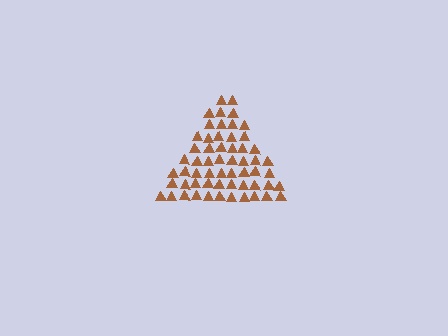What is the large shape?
The large shape is a triangle.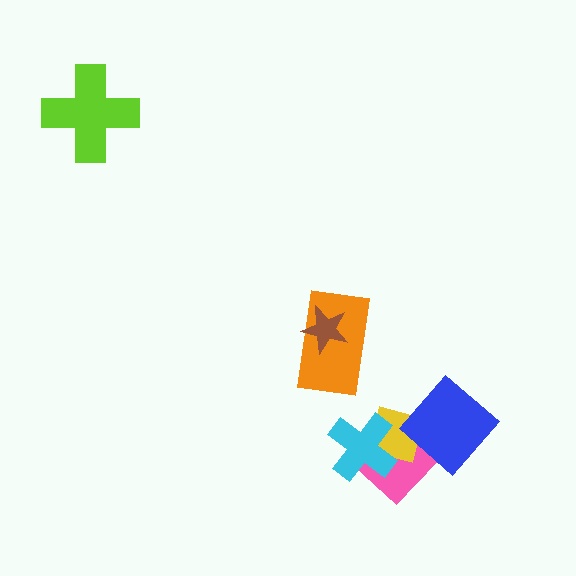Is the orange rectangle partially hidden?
Yes, it is partially covered by another shape.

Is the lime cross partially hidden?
No, no other shape covers it.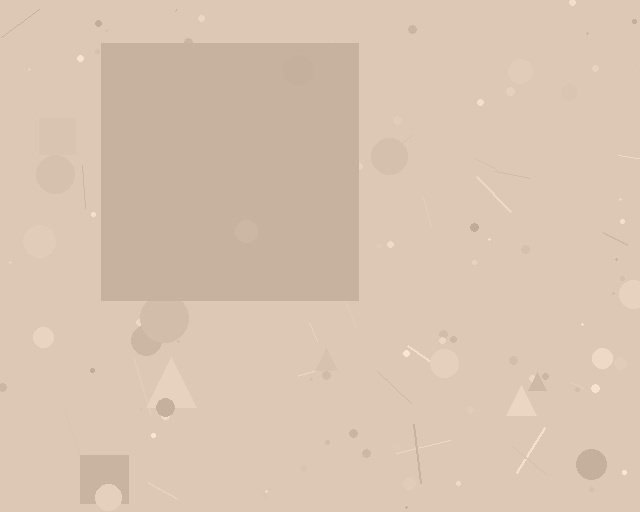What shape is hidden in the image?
A square is hidden in the image.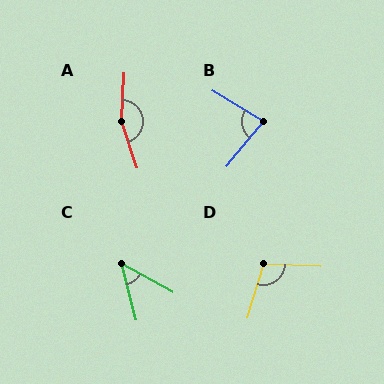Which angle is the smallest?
C, at approximately 46 degrees.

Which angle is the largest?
A, at approximately 159 degrees.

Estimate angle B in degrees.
Approximately 82 degrees.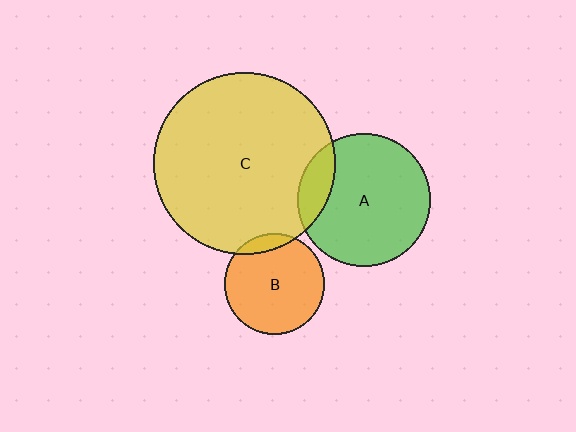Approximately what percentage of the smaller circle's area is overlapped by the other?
Approximately 10%.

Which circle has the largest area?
Circle C (yellow).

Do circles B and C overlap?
Yes.